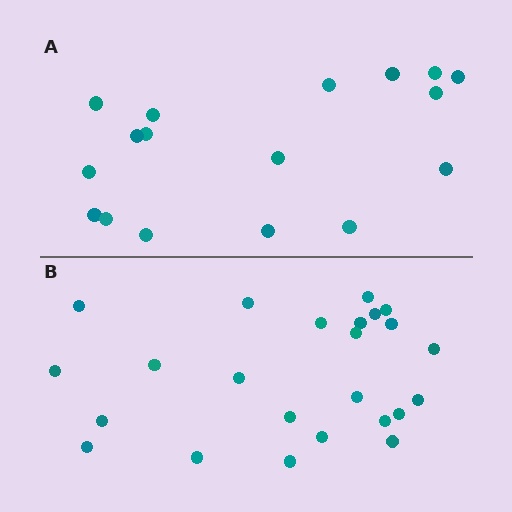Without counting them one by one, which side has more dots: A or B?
Region B (the bottom region) has more dots.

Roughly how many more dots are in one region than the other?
Region B has roughly 8 or so more dots than region A.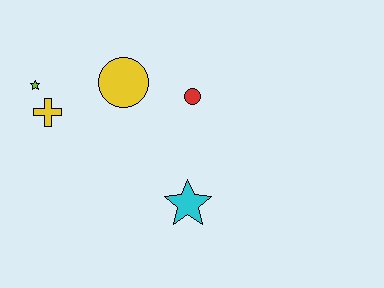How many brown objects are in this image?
There are no brown objects.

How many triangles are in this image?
There are no triangles.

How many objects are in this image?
There are 5 objects.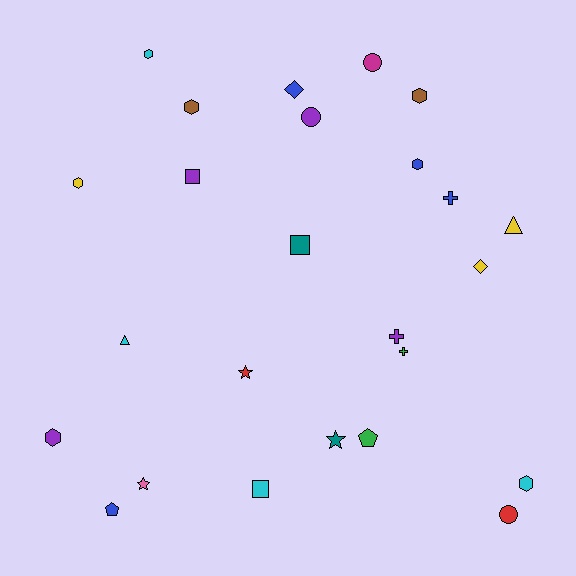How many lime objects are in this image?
There are no lime objects.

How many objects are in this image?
There are 25 objects.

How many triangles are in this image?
There are 2 triangles.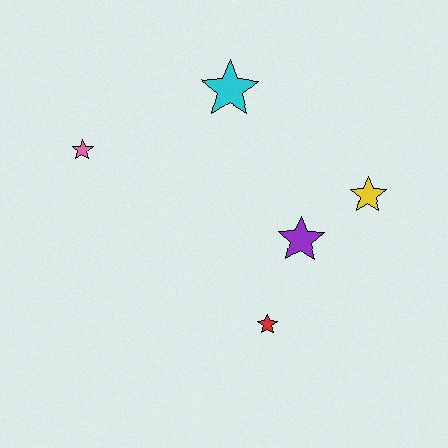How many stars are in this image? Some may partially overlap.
There are 5 stars.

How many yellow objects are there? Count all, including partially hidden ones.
There is 1 yellow object.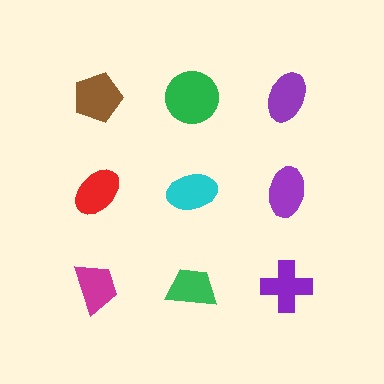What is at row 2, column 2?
A cyan ellipse.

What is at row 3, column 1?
A magenta trapezoid.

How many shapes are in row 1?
3 shapes.